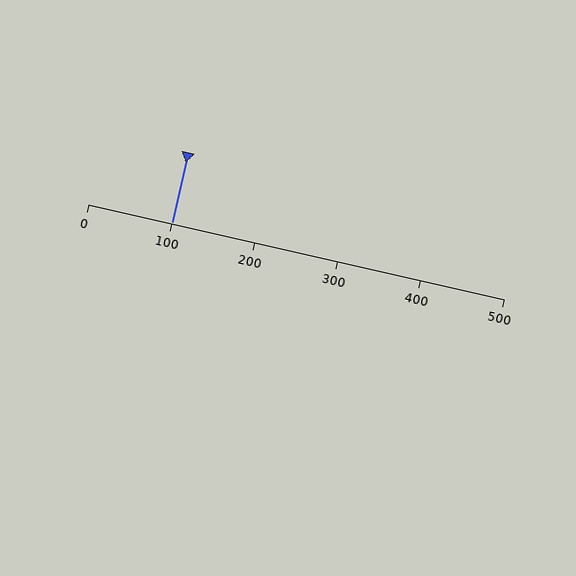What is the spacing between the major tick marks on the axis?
The major ticks are spaced 100 apart.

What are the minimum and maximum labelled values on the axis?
The axis runs from 0 to 500.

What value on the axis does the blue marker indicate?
The marker indicates approximately 100.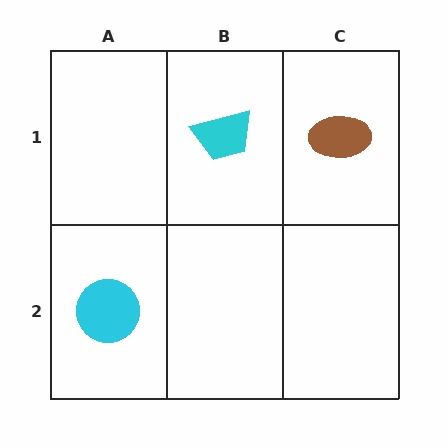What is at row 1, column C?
A brown ellipse.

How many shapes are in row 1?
2 shapes.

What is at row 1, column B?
A cyan trapezoid.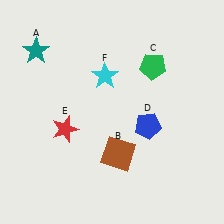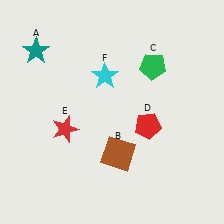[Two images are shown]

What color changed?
The pentagon (D) changed from blue in Image 1 to red in Image 2.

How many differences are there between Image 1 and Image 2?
There is 1 difference between the two images.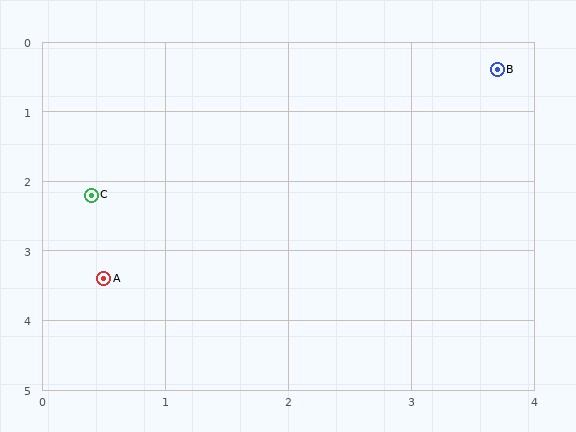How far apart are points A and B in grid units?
Points A and B are about 4.4 grid units apart.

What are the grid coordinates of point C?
Point C is at approximately (0.4, 2.2).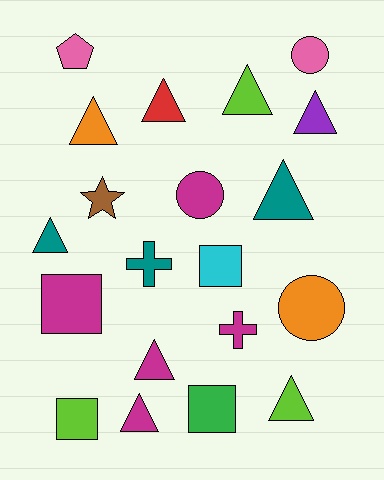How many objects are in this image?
There are 20 objects.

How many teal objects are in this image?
There are 3 teal objects.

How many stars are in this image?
There is 1 star.